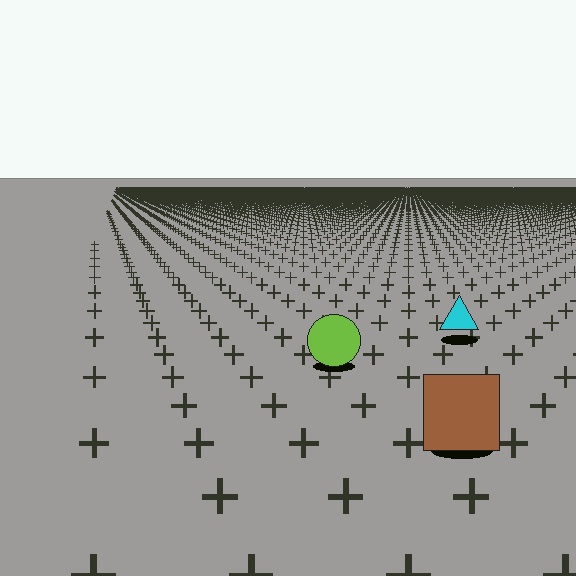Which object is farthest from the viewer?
The cyan triangle is farthest from the viewer. It appears smaller and the ground texture around it is denser.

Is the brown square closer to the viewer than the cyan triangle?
Yes. The brown square is closer — you can tell from the texture gradient: the ground texture is coarser near it.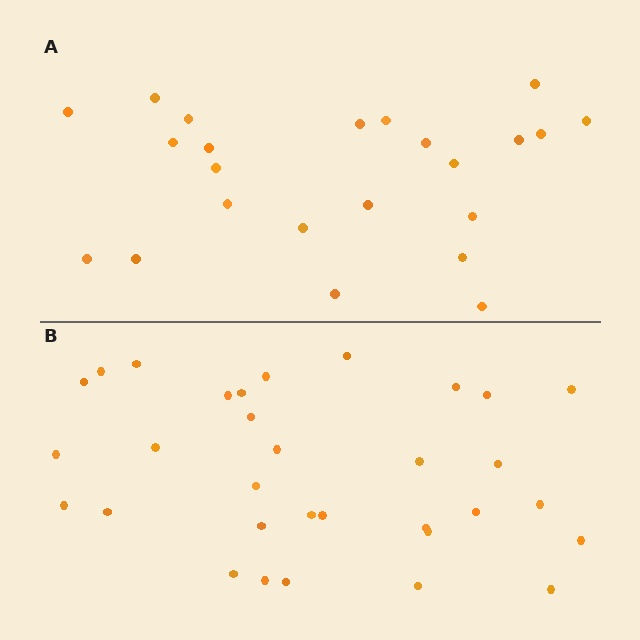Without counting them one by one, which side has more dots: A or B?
Region B (the bottom region) has more dots.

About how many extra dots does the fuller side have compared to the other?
Region B has roughly 8 or so more dots than region A.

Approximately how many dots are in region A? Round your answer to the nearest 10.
About 20 dots. (The exact count is 23, which rounds to 20.)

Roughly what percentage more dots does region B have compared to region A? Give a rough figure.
About 40% more.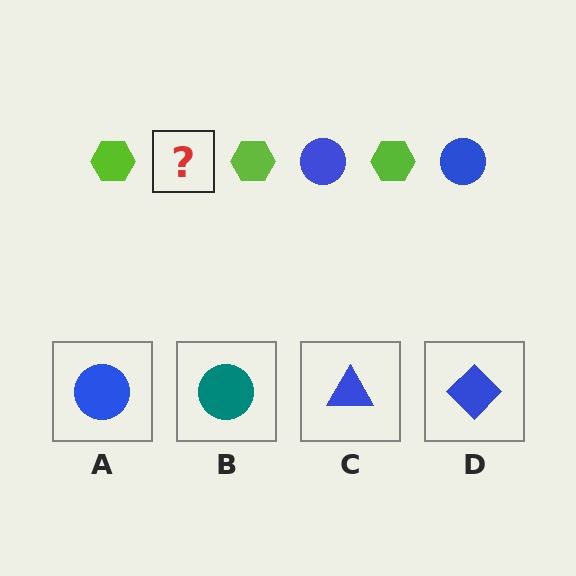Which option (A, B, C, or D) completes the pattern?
A.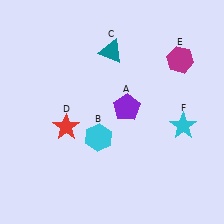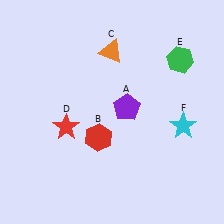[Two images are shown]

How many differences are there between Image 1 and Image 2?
There are 3 differences between the two images.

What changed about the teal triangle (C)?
In Image 1, C is teal. In Image 2, it changed to orange.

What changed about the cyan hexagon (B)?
In Image 1, B is cyan. In Image 2, it changed to red.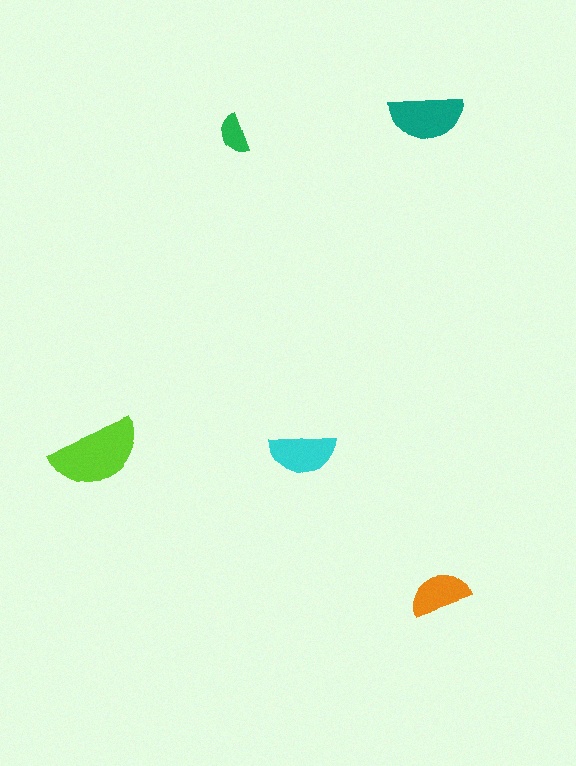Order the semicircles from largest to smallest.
the lime one, the teal one, the cyan one, the orange one, the green one.